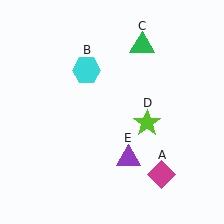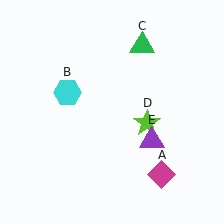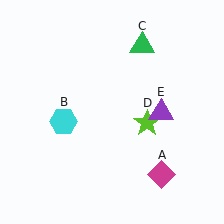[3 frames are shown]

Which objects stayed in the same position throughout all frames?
Magenta diamond (object A) and green triangle (object C) and lime star (object D) remained stationary.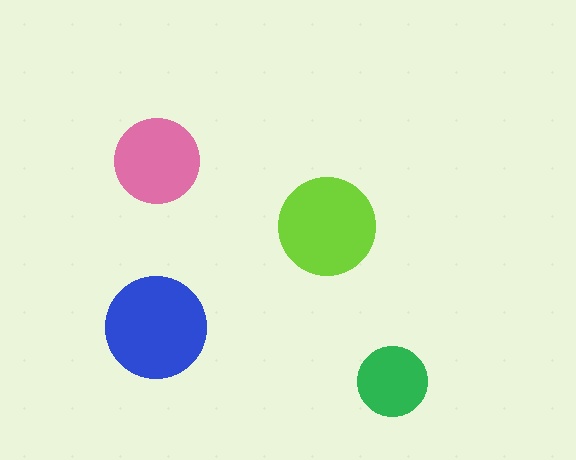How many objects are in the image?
There are 4 objects in the image.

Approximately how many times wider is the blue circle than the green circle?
About 1.5 times wider.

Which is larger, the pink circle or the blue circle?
The blue one.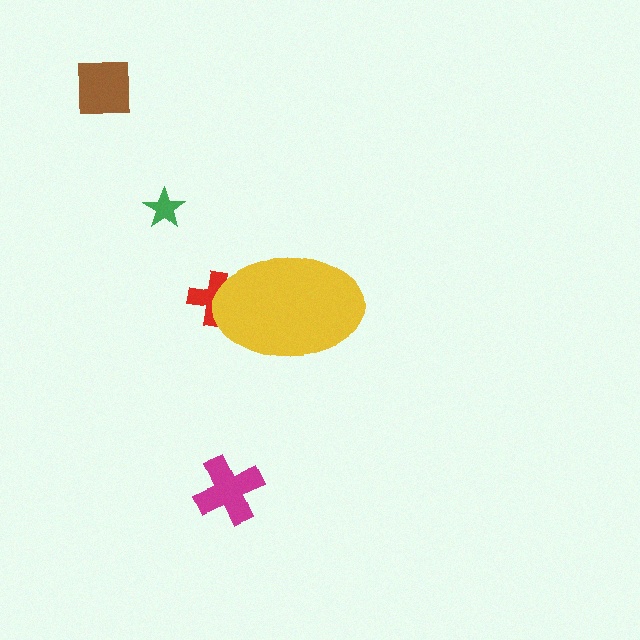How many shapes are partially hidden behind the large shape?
1 shape is partially hidden.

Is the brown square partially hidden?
No, the brown square is fully visible.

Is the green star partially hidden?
No, the green star is fully visible.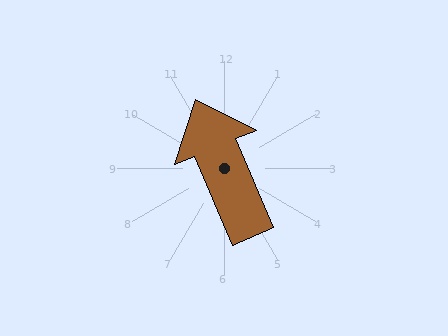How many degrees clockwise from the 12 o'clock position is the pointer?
Approximately 337 degrees.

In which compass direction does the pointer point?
Northwest.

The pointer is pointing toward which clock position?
Roughly 11 o'clock.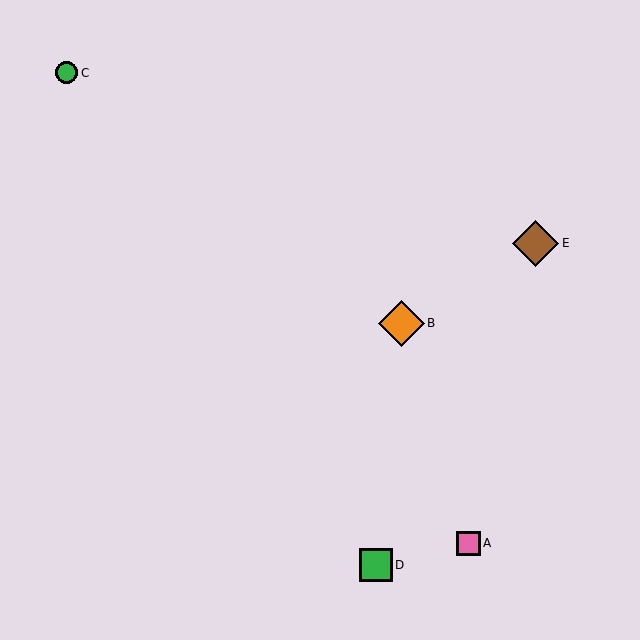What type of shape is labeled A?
Shape A is a pink square.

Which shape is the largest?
The brown diamond (labeled E) is the largest.